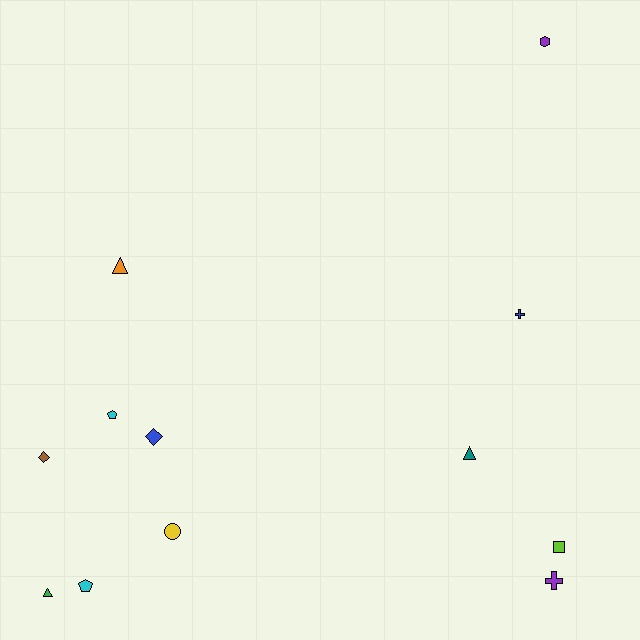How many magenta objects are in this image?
There are no magenta objects.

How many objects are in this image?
There are 12 objects.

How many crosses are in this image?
There are 2 crosses.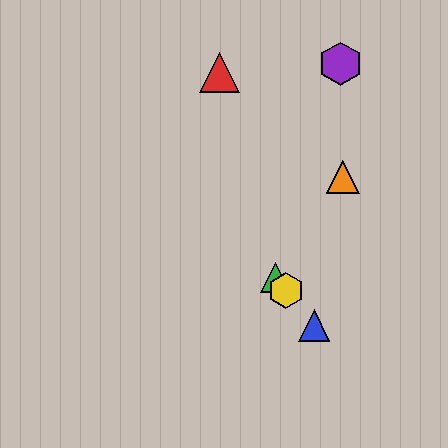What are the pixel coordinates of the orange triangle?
The orange triangle is at (343, 177).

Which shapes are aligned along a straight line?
The blue triangle, the green triangle, the yellow hexagon are aligned along a straight line.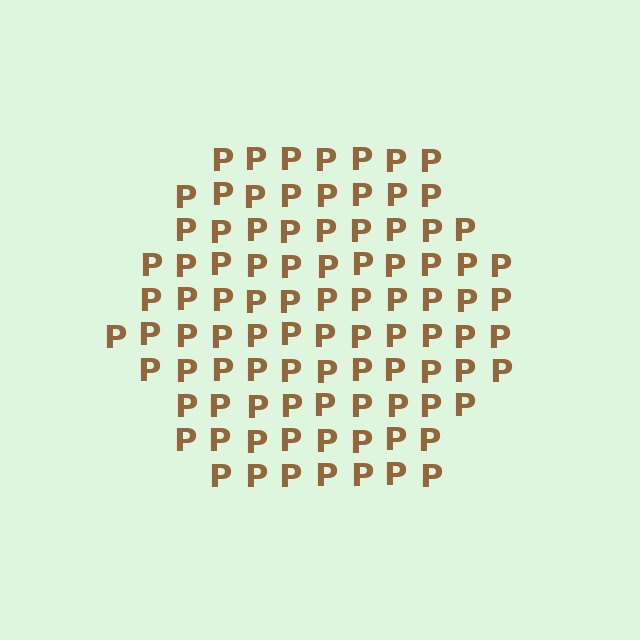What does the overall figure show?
The overall figure shows a hexagon.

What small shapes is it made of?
It is made of small letter P's.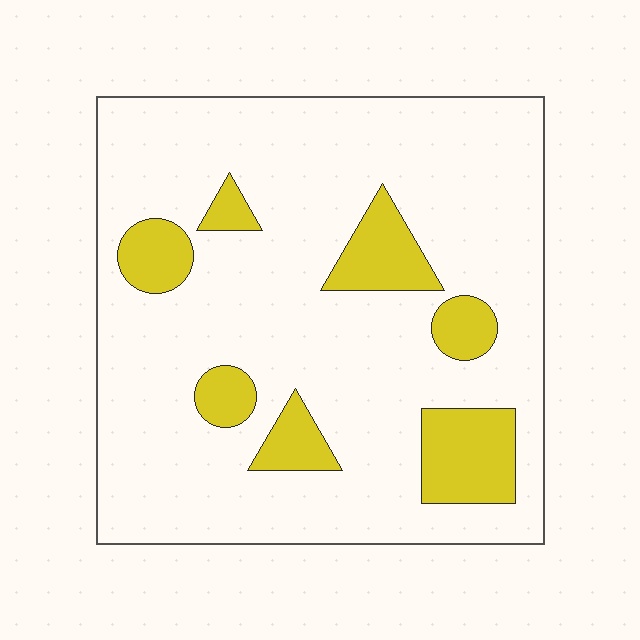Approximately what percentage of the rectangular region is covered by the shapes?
Approximately 15%.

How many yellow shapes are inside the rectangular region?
7.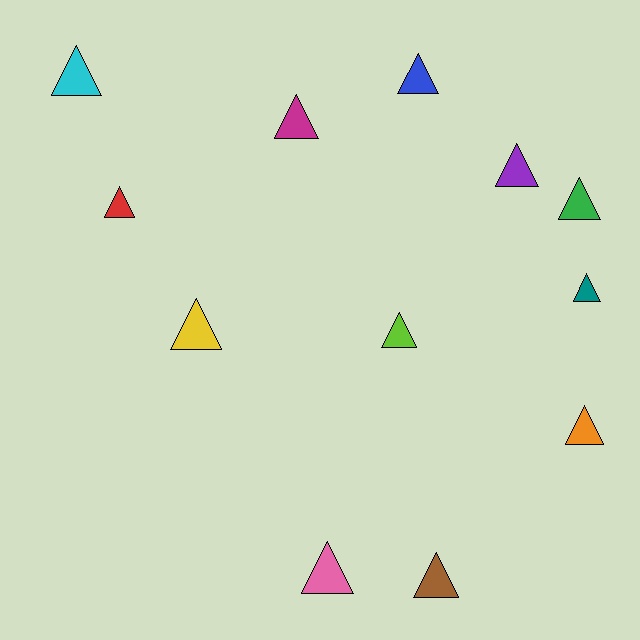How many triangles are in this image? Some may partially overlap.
There are 12 triangles.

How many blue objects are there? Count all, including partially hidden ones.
There is 1 blue object.